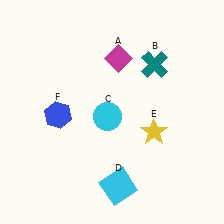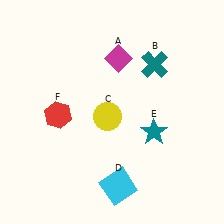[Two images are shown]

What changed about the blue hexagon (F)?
In Image 1, F is blue. In Image 2, it changed to red.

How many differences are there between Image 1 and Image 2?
There are 3 differences between the two images.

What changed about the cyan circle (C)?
In Image 1, C is cyan. In Image 2, it changed to yellow.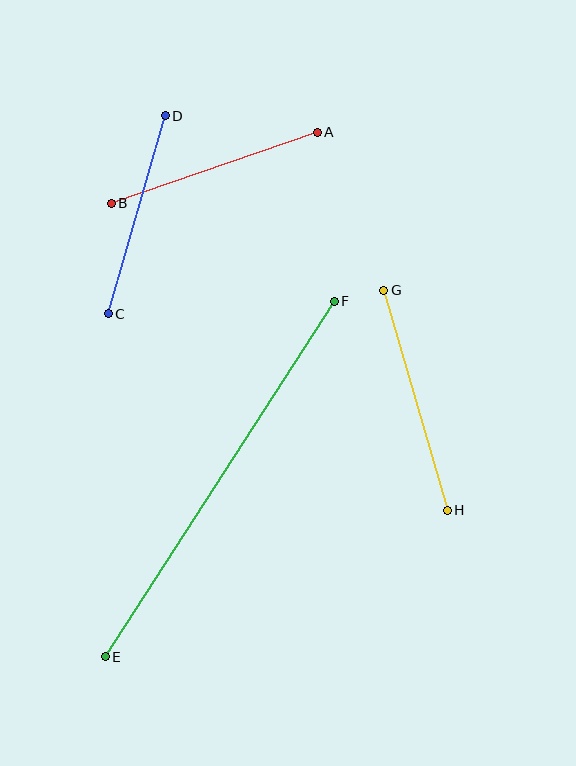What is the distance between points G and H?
The distance is approximately 228 pixels.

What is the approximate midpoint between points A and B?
The midpoint is at approximately (214, 168) pixels.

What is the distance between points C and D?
The distance is approximately 206 pixels.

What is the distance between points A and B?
The distance is approximately 218 pixels.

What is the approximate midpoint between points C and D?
The midpoint is at approximately (137, 215) pixels.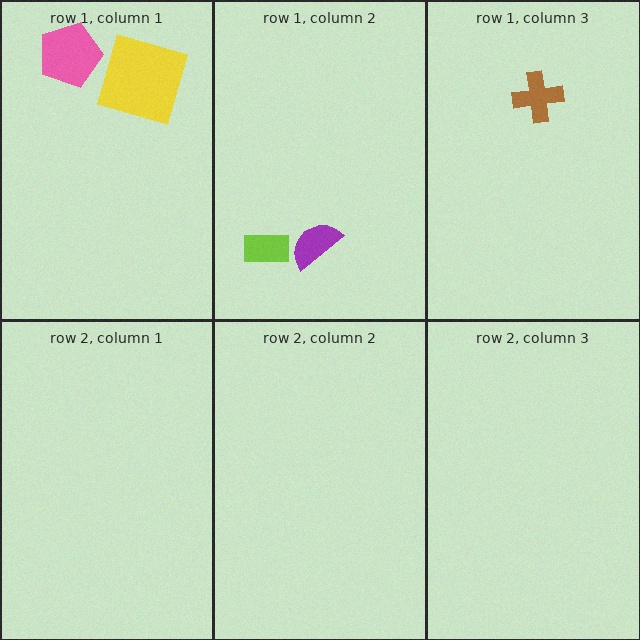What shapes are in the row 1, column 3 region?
The brown cross.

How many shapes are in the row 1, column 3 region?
1.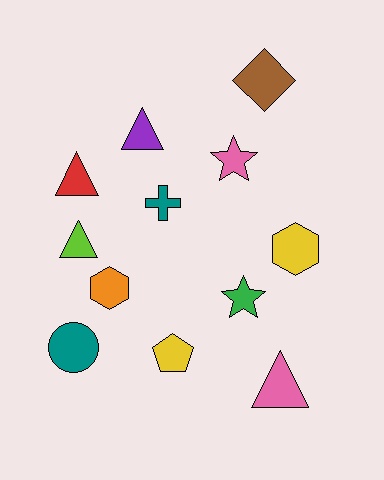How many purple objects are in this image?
There is 1 purple object.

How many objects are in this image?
There are 12 objects.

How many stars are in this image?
There are 2 stars.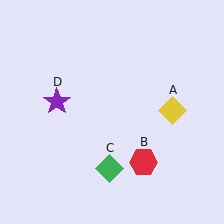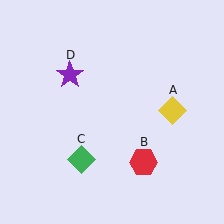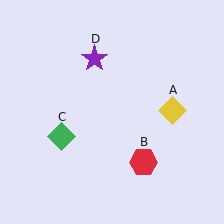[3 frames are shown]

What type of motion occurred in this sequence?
The green diamond (object C), purple star (object D) rotated clockwise around the center of the scene.